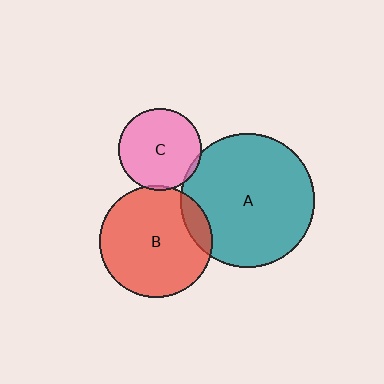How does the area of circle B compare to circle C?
Approximately 1.9 times.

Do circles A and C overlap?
Yes.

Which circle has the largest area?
Circle A (teal).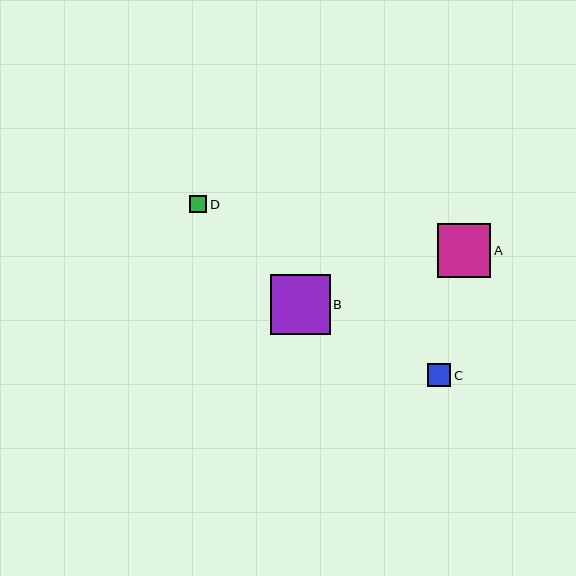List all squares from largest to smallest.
From largest to smallest: B, A, C, D.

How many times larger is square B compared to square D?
Square B is approximately 3.5 times the size of square D.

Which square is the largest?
Square B is the largest with a size of approximately 60 pixels.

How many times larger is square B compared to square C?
Square B is approximately 2.6 times the size of square C.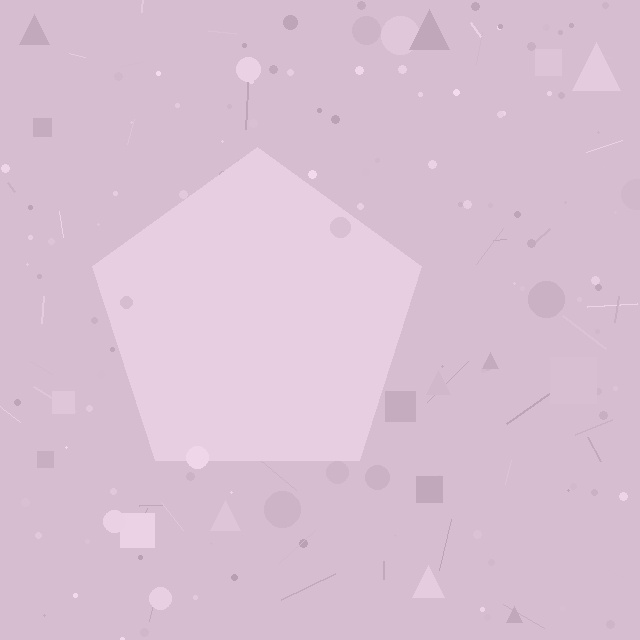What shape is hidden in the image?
A pentagon is hidden in the image.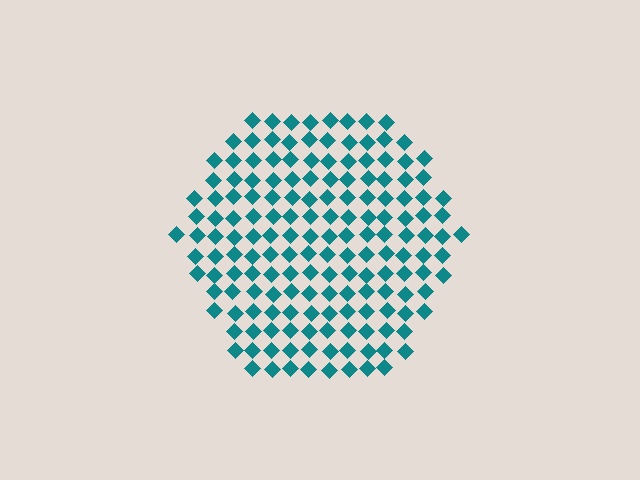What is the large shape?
The large shape is a hexagon.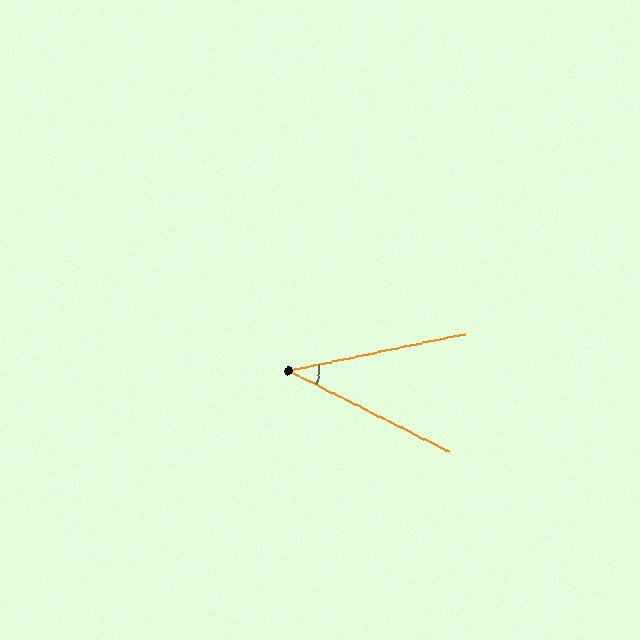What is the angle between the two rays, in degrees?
Approximately 38 degrees.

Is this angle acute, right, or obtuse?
It is acute.